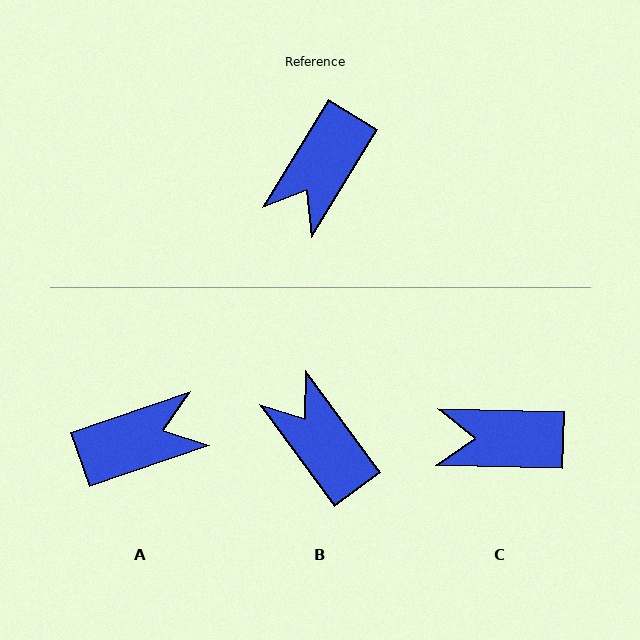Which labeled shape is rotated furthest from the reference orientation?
A, about 141 degrees away.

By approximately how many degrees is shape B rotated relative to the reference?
Approximately 112 degrees clockwise.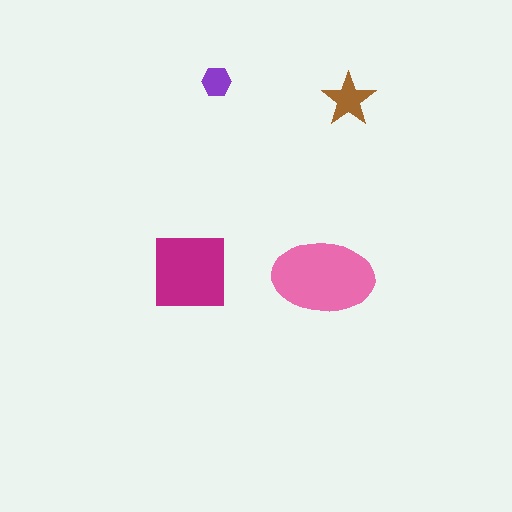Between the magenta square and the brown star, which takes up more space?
The magenta square.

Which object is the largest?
The pink ellipse.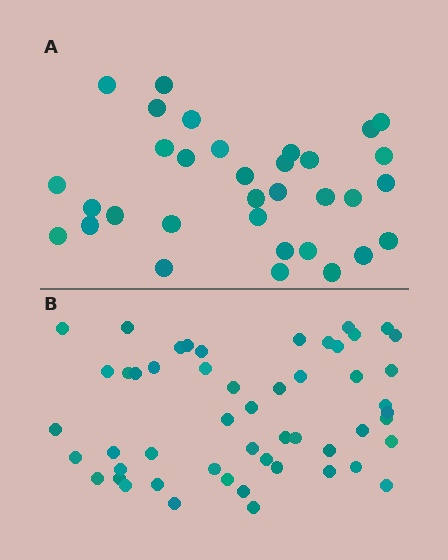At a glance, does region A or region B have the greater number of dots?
Region B (the bottom region) has more dots.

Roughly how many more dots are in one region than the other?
Region B has approximately 20 more dots than region A.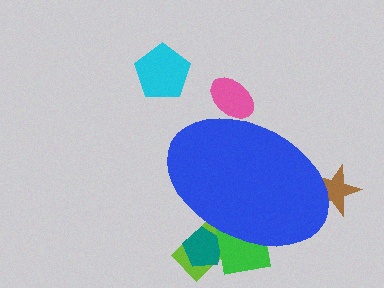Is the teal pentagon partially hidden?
Yes, the teal pentagon is partially hidden behind the blue ellipse.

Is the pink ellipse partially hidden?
Yes, the pink ellipse is partially hidden behind the blue ellipse.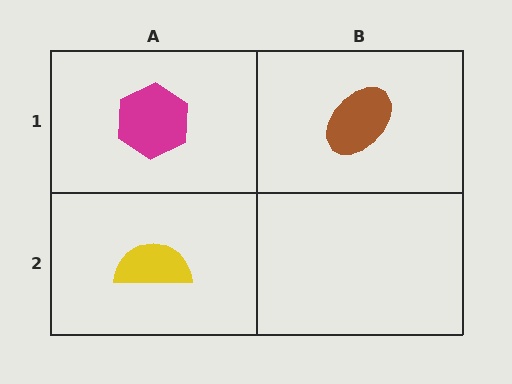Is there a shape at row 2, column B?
No, that cell is empty.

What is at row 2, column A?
A yellow semicircle.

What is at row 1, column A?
A magenta hexagon.